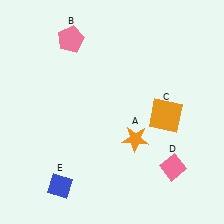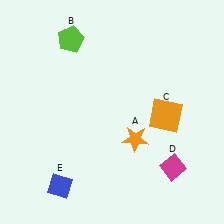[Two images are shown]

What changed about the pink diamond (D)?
In Image 1, D is pink. In Image 2, it changed to magenta.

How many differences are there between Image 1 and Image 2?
There are 2 differences between the two images.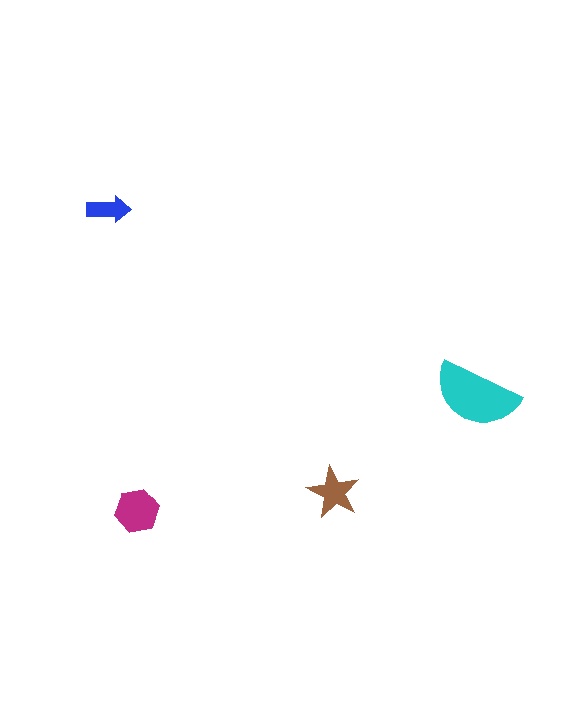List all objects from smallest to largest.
The blue arrow, the brown star, the magenta hexagon, the cyan semicircle.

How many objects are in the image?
There are 4 objects in the image.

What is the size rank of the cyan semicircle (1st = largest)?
1st.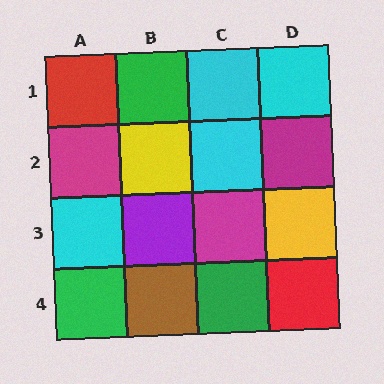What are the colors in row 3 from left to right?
Cyan, purple, magenta, yellow.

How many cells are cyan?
4 cells are cyan.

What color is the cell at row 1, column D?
Cyan.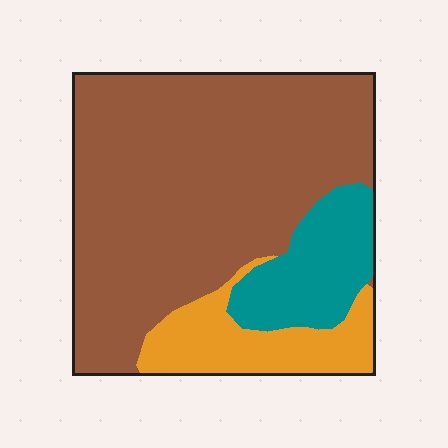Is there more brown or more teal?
Brown.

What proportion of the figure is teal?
Teal takes up less than a sixth of the figure.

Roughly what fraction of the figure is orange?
Orange covers roughly 15% of the figure.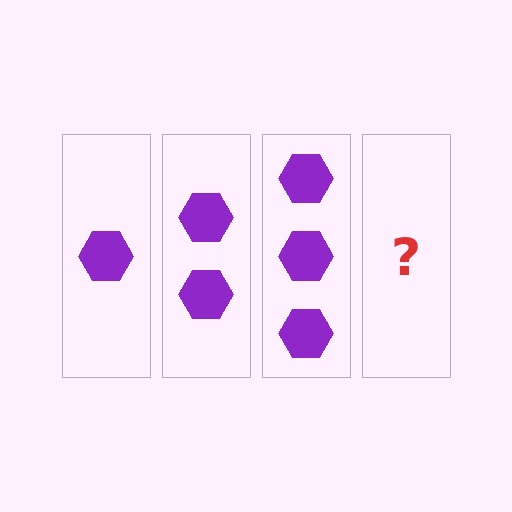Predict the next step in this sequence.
The next step is 4 hexagons.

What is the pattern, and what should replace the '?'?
The pattern is that each step adds one more hexagon. The '?' should be 4 hexagons.